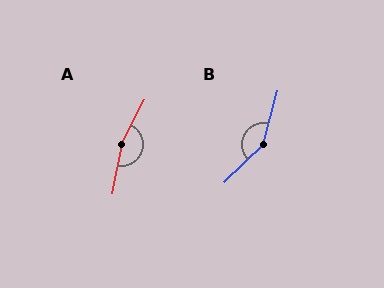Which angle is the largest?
A, at approximately 163 degrees.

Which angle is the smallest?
B, at approximately 149 degrees.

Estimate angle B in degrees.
Approximately 149 degrees.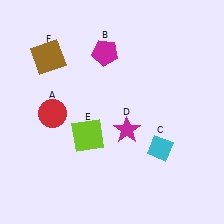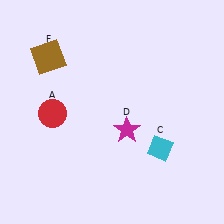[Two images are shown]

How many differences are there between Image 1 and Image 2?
There are 2 differences between the two images.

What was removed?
The lime square (E), the magenta pentagon (B) were removed in Image 2.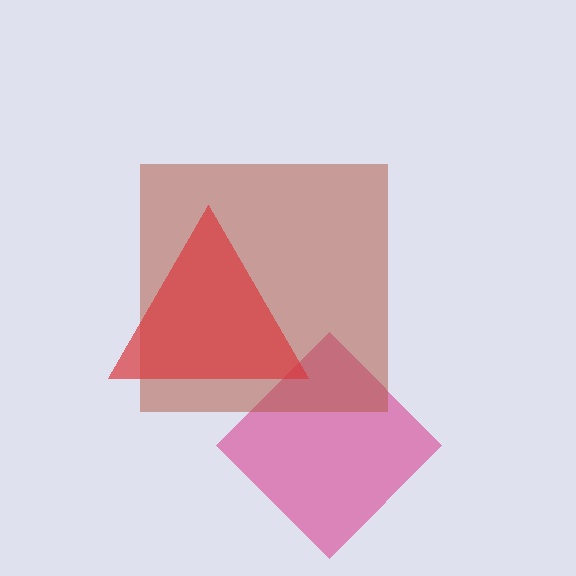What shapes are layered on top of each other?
The layered shapes are: a pink diamond, a brown square, a red triangle.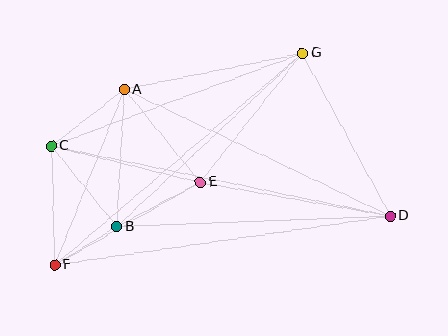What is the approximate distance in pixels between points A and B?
The distance between A and B is approximately 137 pixels.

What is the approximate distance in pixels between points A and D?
The distance between A and D is approximately 294 pixels.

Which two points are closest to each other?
Points B and F are closest to each other.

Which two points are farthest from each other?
Points C and D are farthest from each other.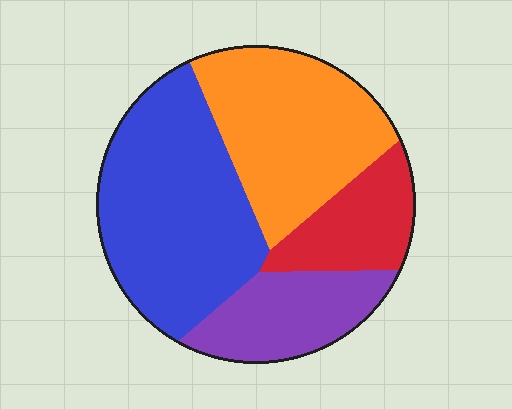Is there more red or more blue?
Blue.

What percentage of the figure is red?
Red takes up less than a quarter of the figure.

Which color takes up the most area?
Blue, at roughly 40%.